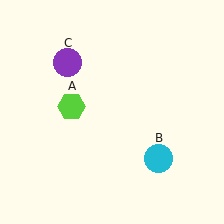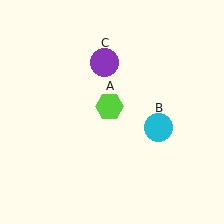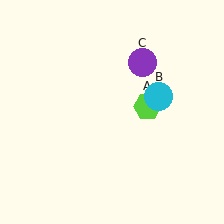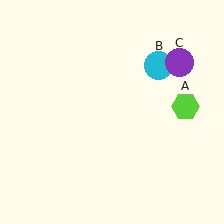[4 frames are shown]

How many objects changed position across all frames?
3 objects changed position: lime hexagon (object A), cyan circle (object B), purple circle (object C).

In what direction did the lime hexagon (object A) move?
The lime hexagon (object A) moved right.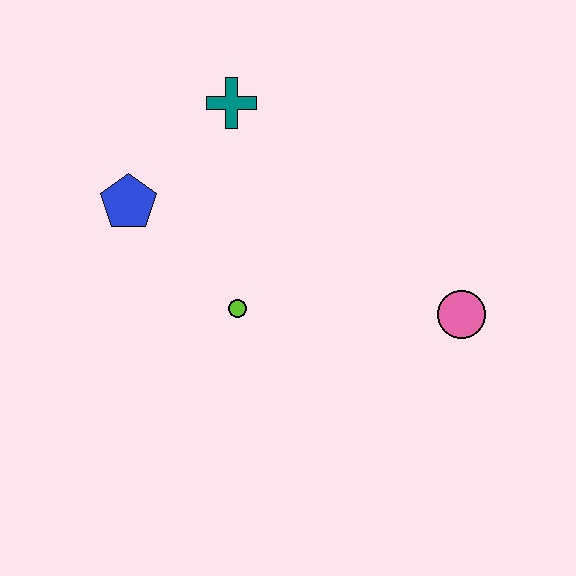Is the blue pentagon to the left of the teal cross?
Yes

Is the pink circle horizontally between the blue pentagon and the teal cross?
No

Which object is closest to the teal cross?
The blue pentagon is closest to the teal cross.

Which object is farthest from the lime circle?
The pink circle is farthest from the lime circle.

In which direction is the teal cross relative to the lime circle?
The teal cross is above the lime circle.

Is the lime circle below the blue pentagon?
Yes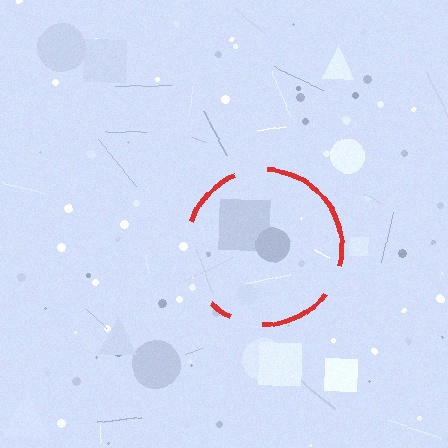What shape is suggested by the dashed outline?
The dashed outline suggests a circle.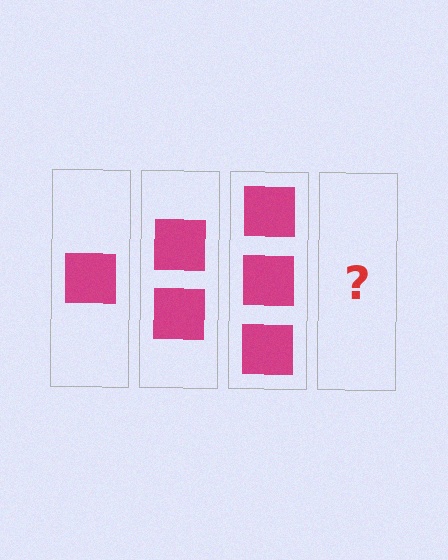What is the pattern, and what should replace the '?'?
The pattern is that each step adds one more square. The '?' should be 4 squares.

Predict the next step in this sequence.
The next step is 4 squares.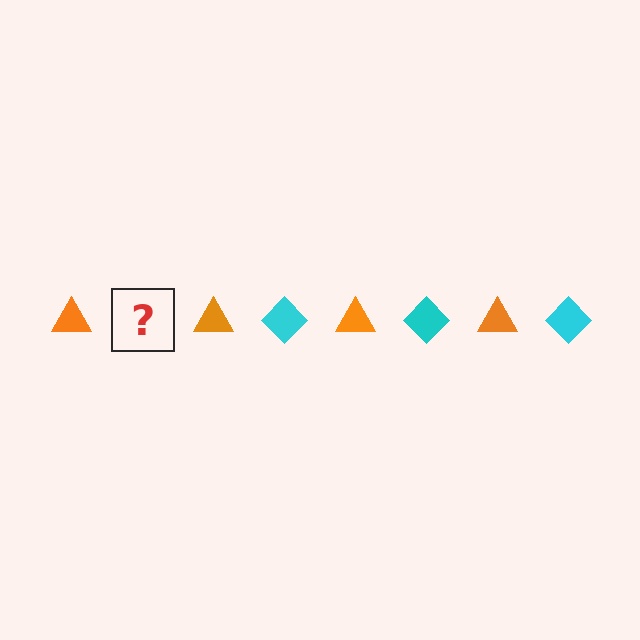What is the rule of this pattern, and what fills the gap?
The rule is that the pattern alternates between orange triangle and cyan diamond. The gap should be filled with a cyan diamond.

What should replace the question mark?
The question mark should be replaced with a cyan diamond.